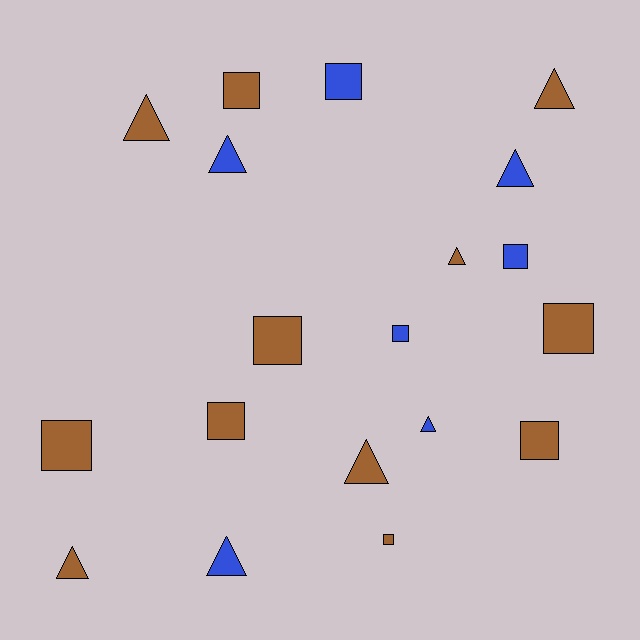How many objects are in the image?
There are 19 objects.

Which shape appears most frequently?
Square, with 10 objects.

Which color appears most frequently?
Brown, with 12 objects.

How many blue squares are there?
There are 3 blue squares.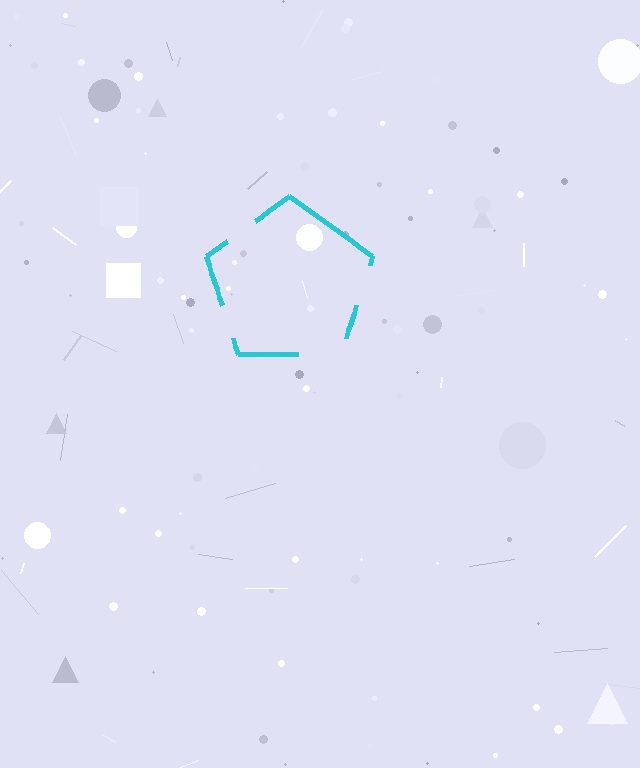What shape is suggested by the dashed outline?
The dashed outline suggests a pentagon.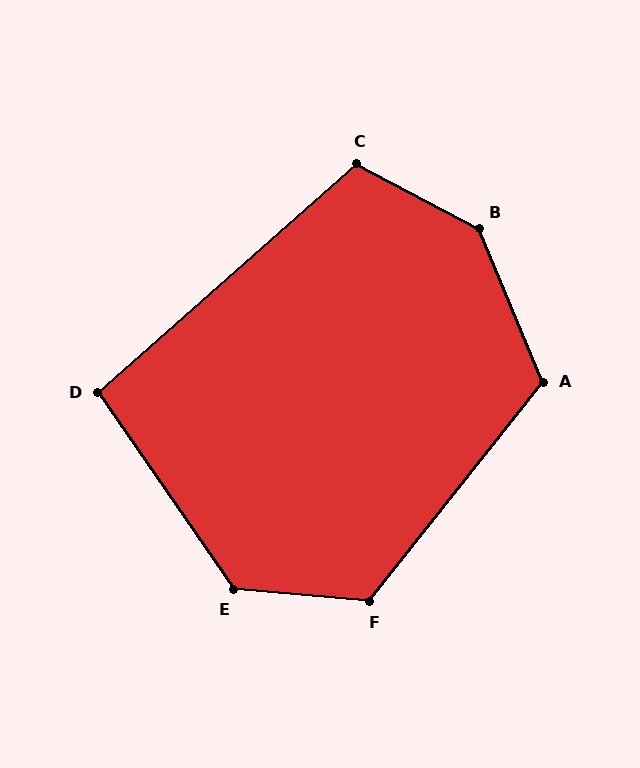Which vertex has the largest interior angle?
B, at approximately 140 degrees.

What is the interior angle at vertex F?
Approximately 123 degrees (obtuse).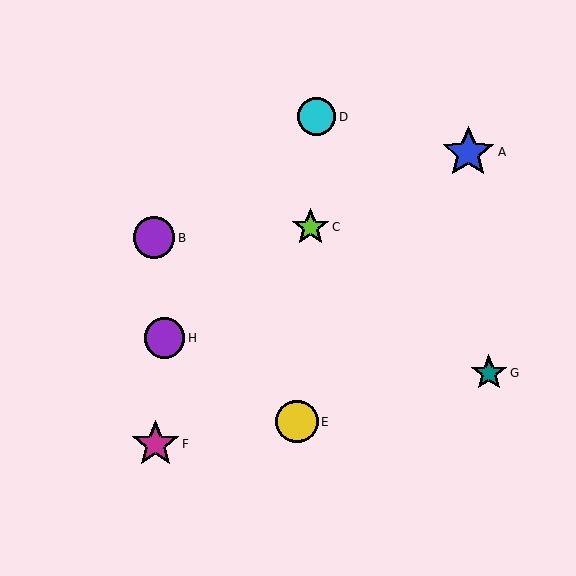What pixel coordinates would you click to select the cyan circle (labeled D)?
Click at (317, 117) to select the cyan circle D.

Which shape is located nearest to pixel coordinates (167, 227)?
The purple circle (labeled B) at (154, 238) is nearest to that location.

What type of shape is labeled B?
Shape B is a purple circle.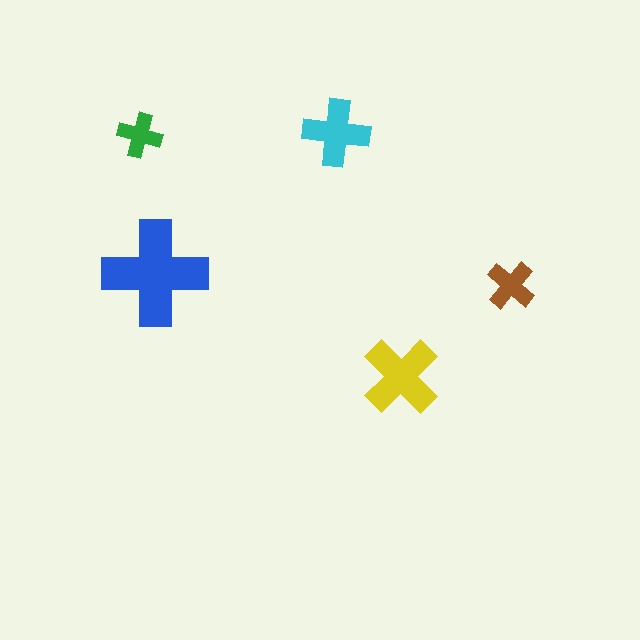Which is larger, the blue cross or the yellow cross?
The blue one.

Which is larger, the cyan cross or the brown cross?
The cyan one.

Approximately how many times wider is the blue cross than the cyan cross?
About 1.5 times wider.